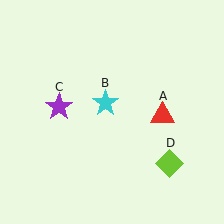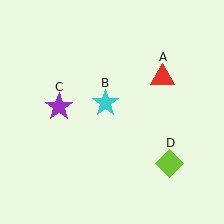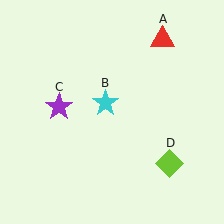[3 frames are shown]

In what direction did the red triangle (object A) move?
The red triangle (object A) moved up.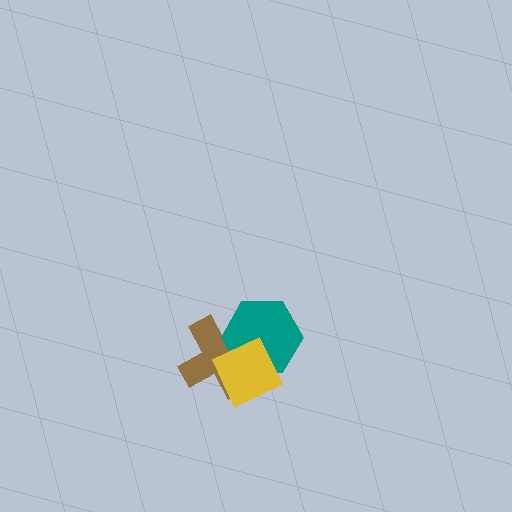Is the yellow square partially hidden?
No, no other shape covers it.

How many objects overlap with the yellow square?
2 objects overlap with the yellow square.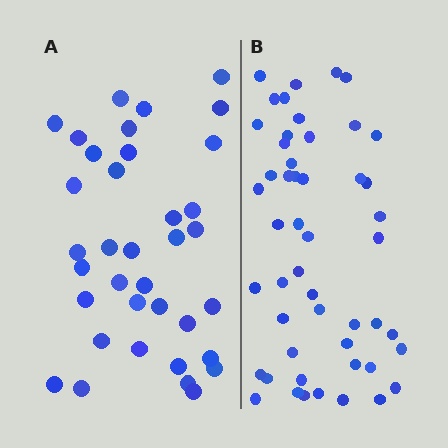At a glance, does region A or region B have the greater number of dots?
Region B (the right region) has more dots.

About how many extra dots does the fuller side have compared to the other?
Region B has approximately 15 more dots than region A.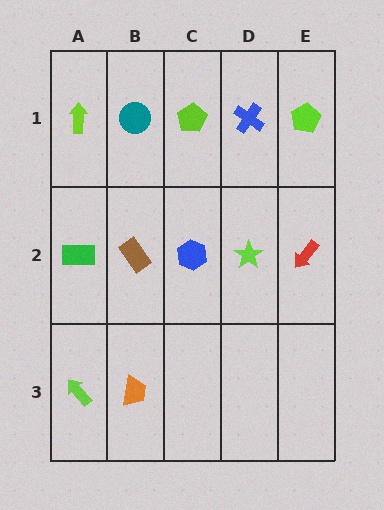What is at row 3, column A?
A lime arrow.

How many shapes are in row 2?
5 shapes.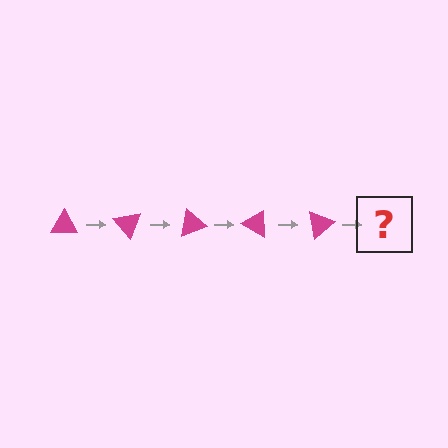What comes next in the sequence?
The next element should be a magenta triangle rotated 250 degrees.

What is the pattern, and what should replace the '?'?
The pattern is that the triangle rotates 50 degrees each step. The '?' should be a magenta triangle rotated 250 degrees.